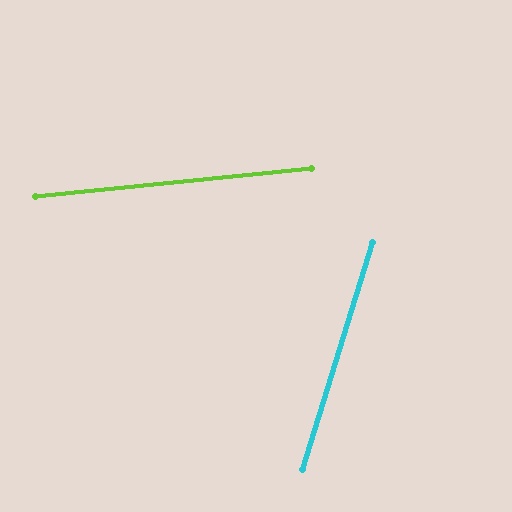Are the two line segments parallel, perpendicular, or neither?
Neither parallel nor perpendicular — they differ by about 67°.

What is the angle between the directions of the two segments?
Approximately 67 degrees.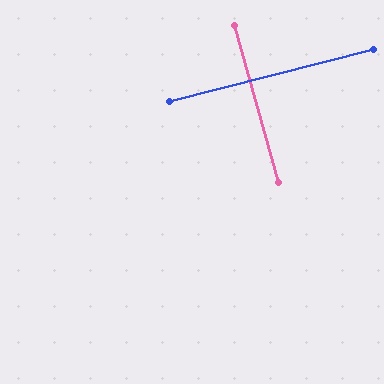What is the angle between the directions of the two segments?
Approximately 89 degrees.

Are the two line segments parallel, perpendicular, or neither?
Perpendicular — they meet at approximately 89°.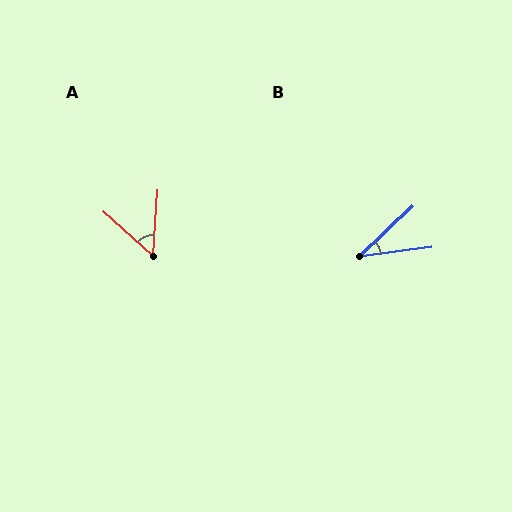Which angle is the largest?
A, at approximately 52 degrees.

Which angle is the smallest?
B, at approximately 35 degrees.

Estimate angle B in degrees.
Approximately 35 degrees.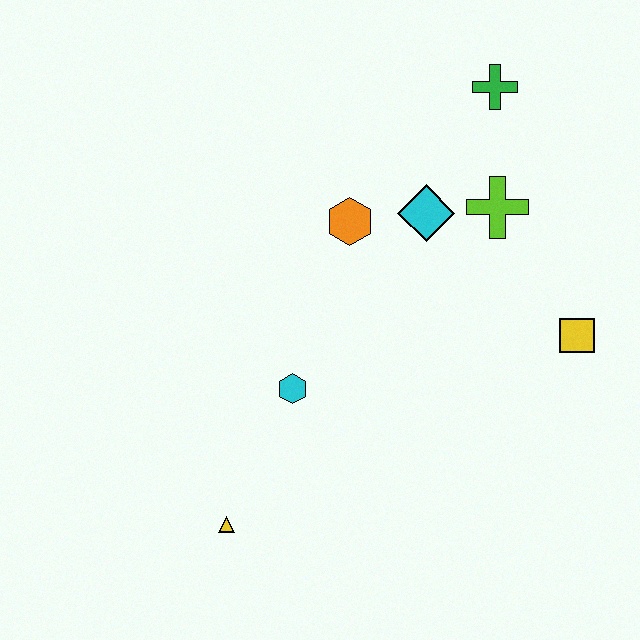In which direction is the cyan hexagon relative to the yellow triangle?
The cyan hexagon is above the yellow triangle.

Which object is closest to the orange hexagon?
The cyan diamond is closest to the orange hexagon.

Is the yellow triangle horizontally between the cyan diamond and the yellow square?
No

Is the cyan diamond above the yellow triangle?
Yes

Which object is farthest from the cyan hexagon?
The green cross is farthest from the cyan hexagon.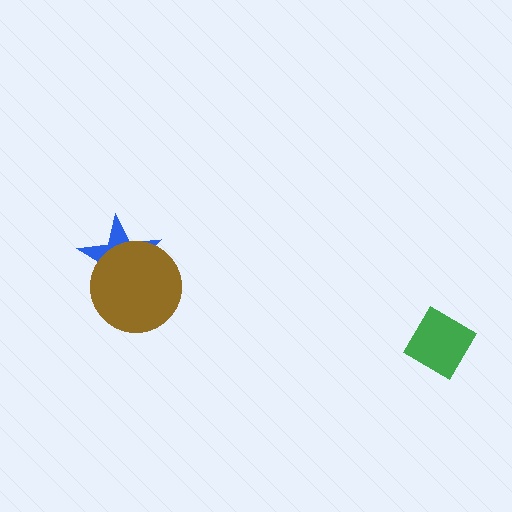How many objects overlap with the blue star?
1 object overlaps with the blue star.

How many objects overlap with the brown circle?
1 object overlaps with the brown circle.